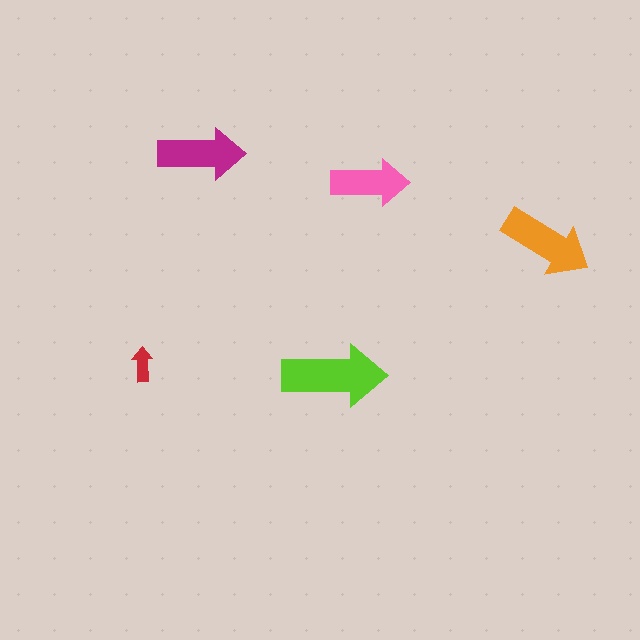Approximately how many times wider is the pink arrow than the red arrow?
About 2.5 times wider.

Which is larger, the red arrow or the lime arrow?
The lime one.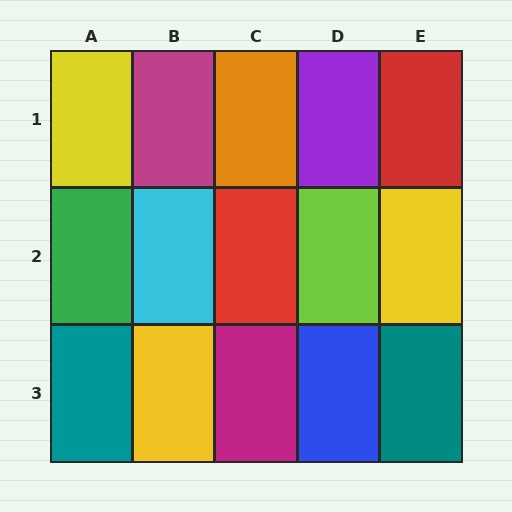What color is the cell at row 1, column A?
Yellow.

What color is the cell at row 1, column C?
Orange.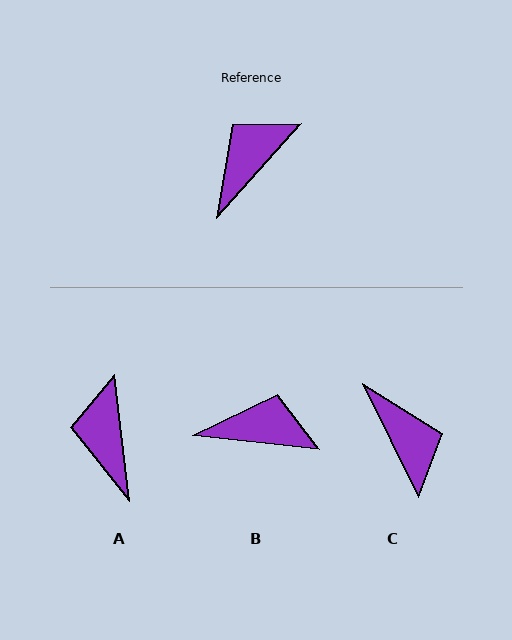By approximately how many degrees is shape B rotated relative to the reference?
Approximately 54 degrees clockwise.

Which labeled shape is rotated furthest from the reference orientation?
C, about 112 degrees away.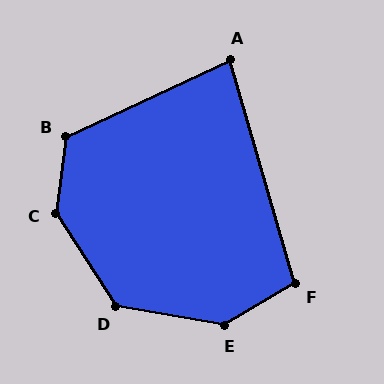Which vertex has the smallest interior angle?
A, at approximately 81 degrees.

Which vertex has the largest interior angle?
C, at approximately 140 degrees.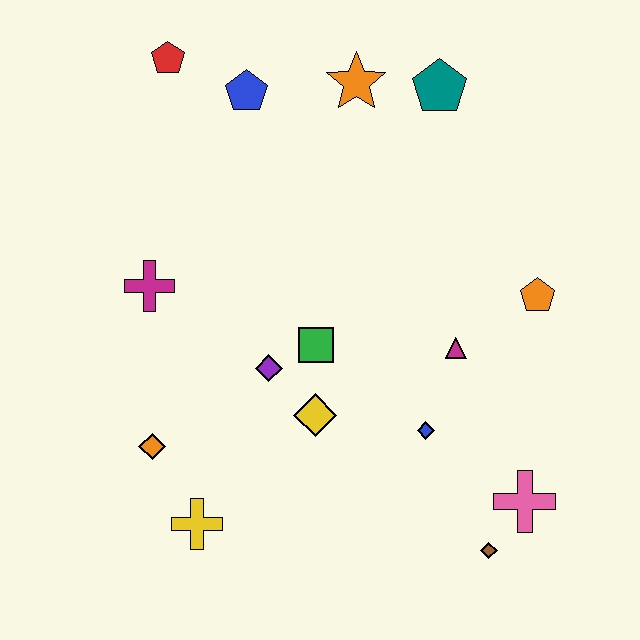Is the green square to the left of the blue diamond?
Yes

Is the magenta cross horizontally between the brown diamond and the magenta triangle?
No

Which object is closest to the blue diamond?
The magenta triangle is closest to the blue diamond.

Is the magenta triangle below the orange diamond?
No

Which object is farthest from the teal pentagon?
The yellow cross is farthest from the teal pentagon.